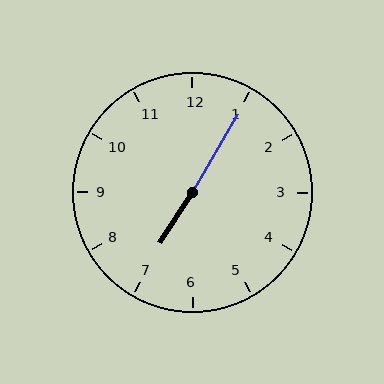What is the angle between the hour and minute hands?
Approximately 178 degrees.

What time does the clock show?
7:05.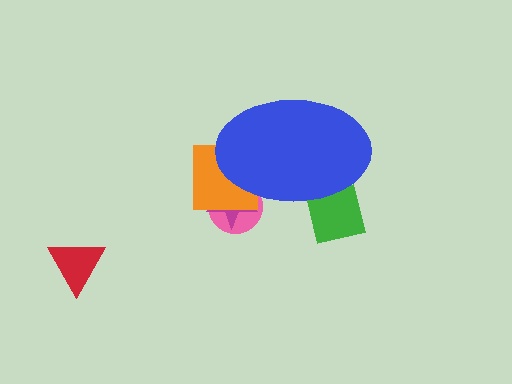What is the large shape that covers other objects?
A blue ellipse.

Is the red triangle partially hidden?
No, the red triangle is fully visible.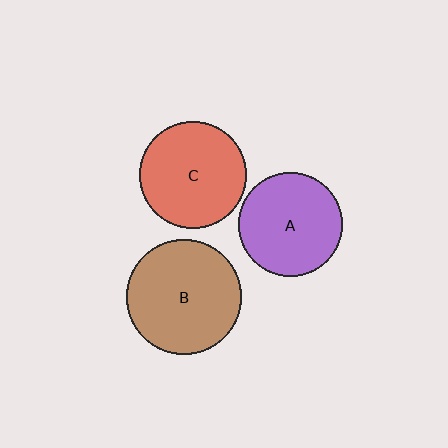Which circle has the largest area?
Circle B (brown).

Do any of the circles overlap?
No, none of the circles overlap.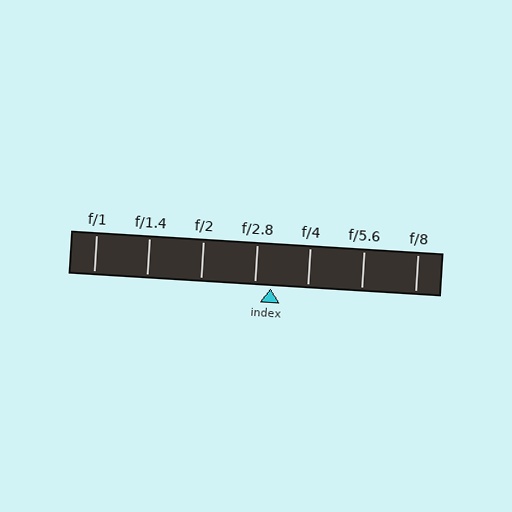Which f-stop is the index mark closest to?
The index mark is closest to f/2.8.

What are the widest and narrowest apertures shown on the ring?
The widest aperture shown is f/1 and the narrowest is f/8.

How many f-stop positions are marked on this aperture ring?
There are 7 f-stop positions marked.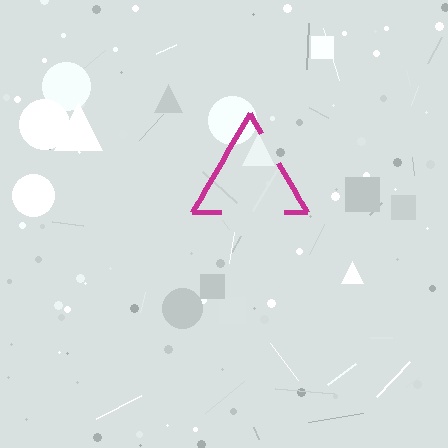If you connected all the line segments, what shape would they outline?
They would outline a triangle.